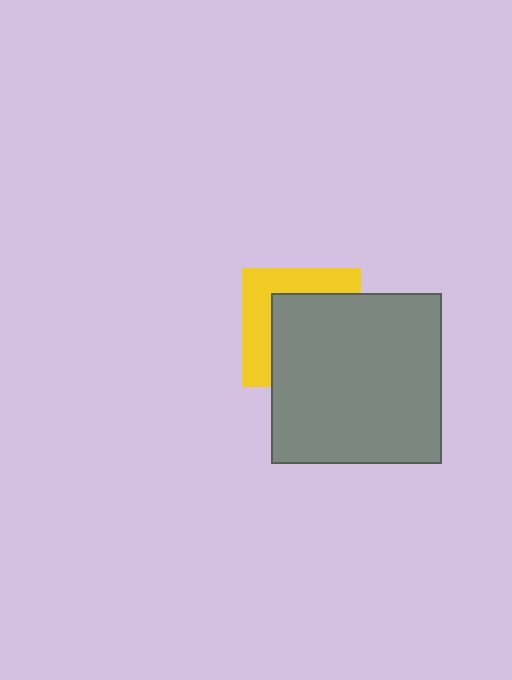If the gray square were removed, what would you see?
You would see the complete yellow square.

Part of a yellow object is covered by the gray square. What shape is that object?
It is a square.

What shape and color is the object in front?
The object in front is a gray square.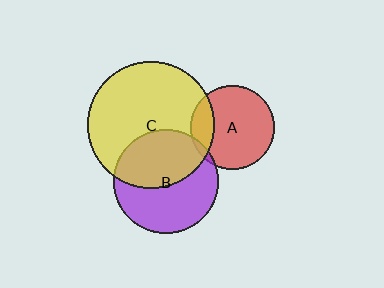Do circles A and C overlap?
Yes.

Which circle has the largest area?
Circle C (yellow).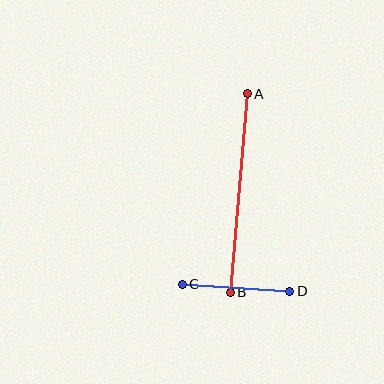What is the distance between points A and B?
The distance is approximately 199 pixels.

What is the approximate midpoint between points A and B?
The midpoint is at approximately (239, 193) pixels.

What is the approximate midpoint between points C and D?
The midpoint is at approximately (236, 288) pixels.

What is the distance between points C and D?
The distance is approximately 108 pixels.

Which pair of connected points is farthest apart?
Points A and B are farthest apart.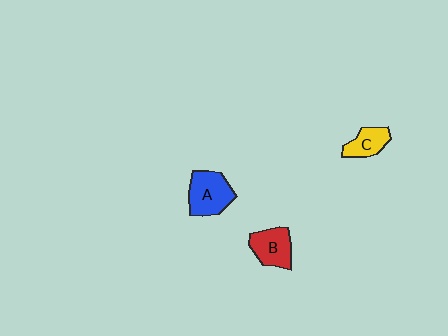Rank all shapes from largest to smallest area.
From largest to smallest: A (blue), B (red), C (yellow).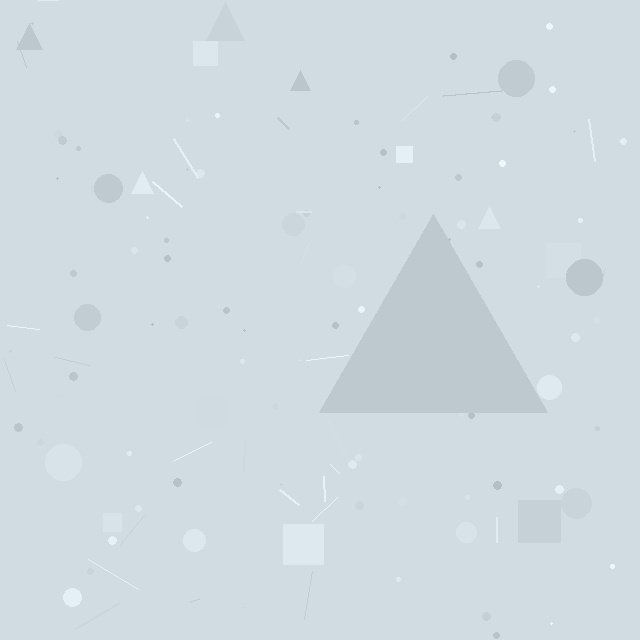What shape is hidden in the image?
A triangle is hidden in the image.